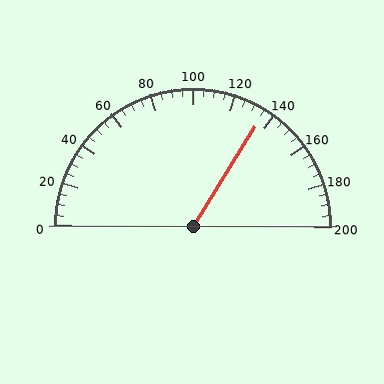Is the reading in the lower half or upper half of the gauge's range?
The reading is in the upper half of the range (0 to 200).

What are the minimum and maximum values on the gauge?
The gauge ranges from 0 to 200.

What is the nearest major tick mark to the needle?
The nearest major tick mark is 140.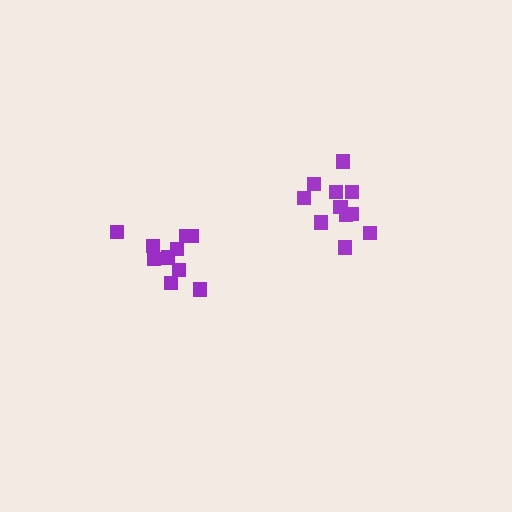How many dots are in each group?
Group 1: 10 dots, Group 2: 11 dots (21 total).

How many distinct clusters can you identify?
There are 2 distinct clusters.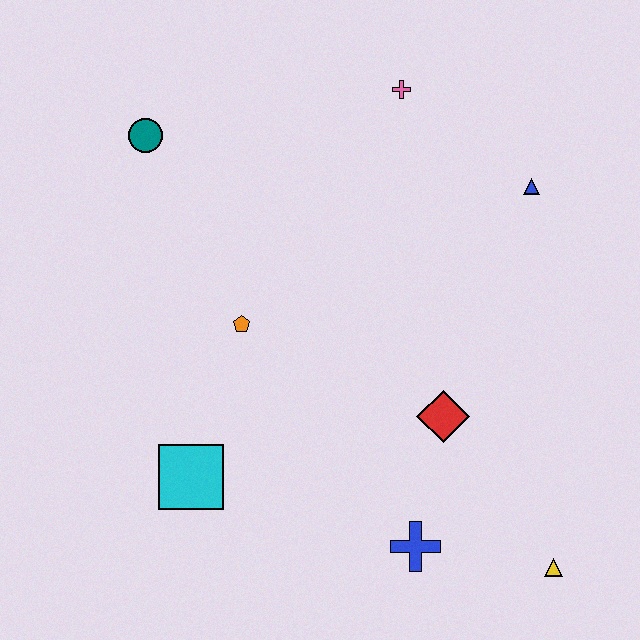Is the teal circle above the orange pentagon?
Yes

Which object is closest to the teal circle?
The orange pentagon is closest to the teal circle.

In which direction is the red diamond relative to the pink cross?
The red diamond is below the pink cross.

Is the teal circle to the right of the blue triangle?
No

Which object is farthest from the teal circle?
The yellow triangle is farthest from the teal circle.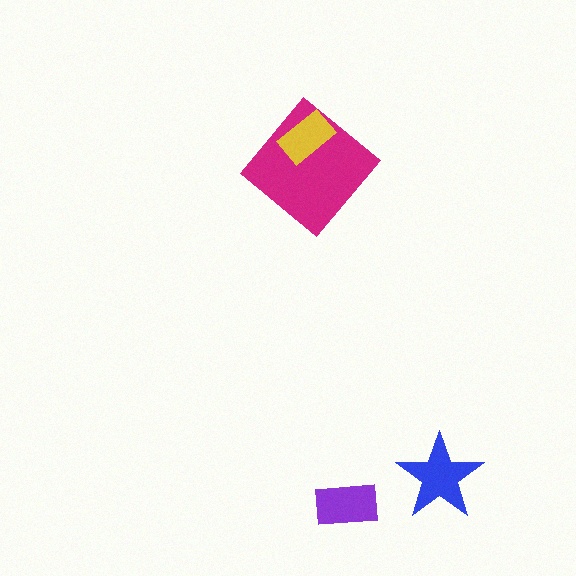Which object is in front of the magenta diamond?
The yellow rectangle is in front of the magenta diamond.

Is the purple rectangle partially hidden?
No, no other shape covers it.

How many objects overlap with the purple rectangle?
0 objects overlap with the purple rectangle.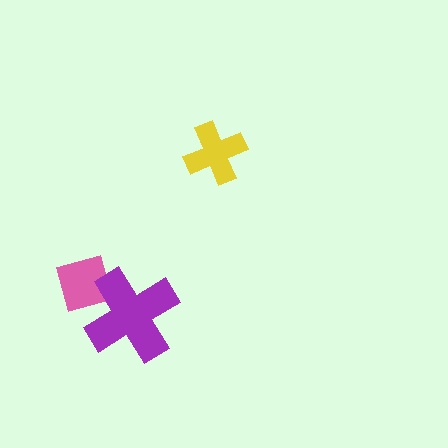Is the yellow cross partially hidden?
No, no other shape covers it.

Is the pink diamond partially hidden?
Yes, it is partially covered by another shape.